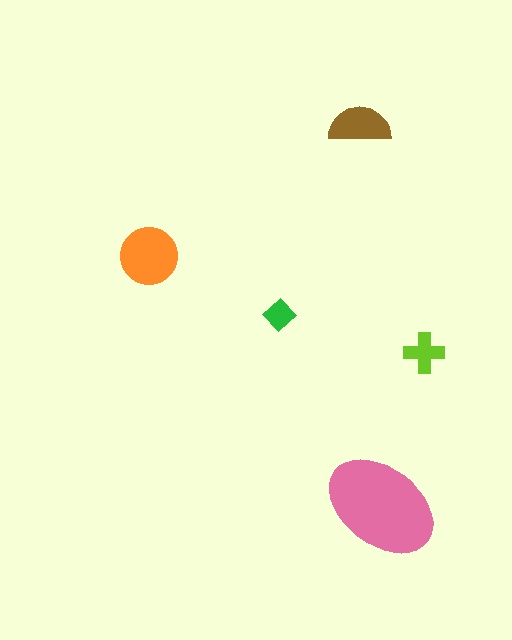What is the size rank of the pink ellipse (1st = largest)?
1st.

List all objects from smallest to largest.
The green diamond, the lime cross, the brown semicircle, the orange circle, the pink ellipse.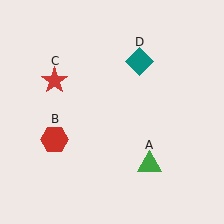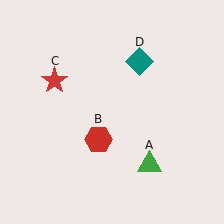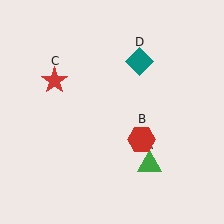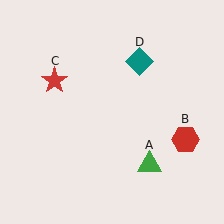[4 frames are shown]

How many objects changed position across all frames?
1 object changed position: red hexagon (object B).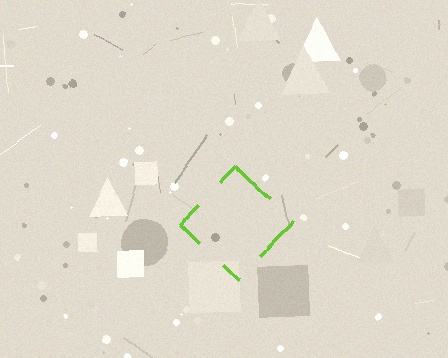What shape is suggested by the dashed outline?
The dashed outline suggests a diamond.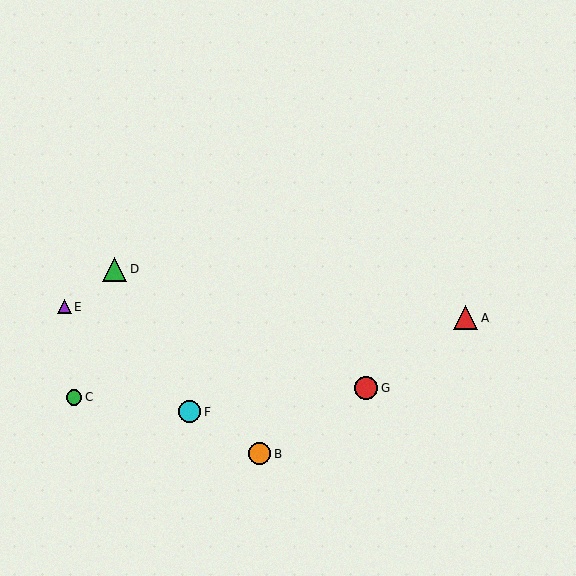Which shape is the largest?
The red triangle (labeled A) is the largest.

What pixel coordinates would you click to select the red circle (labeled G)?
Click at (366, 388) to select the red circle G.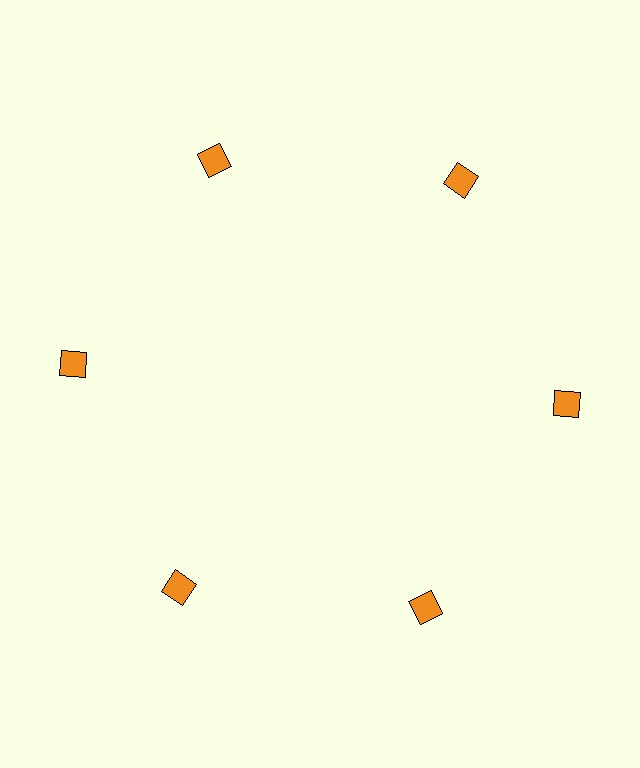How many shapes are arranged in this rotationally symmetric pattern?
There are 6 shapes, arranged in 6 groups of 1.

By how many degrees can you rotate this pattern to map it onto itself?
The pattern maps onto itself every 60 degrees of rotation.